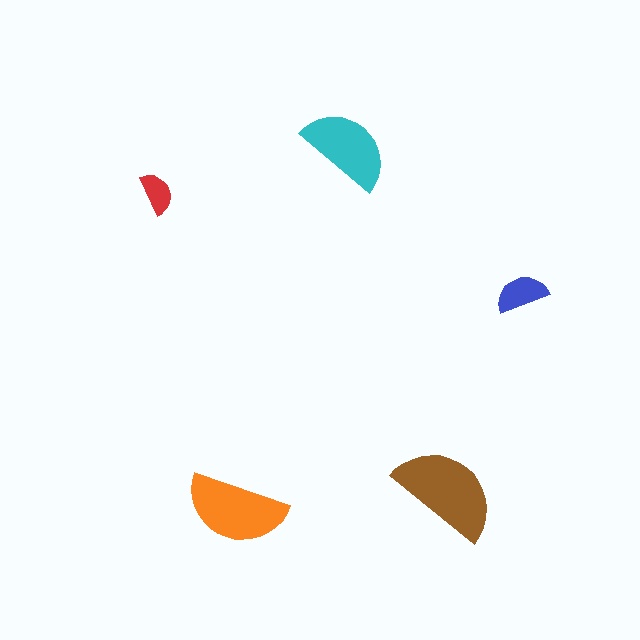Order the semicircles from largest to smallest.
the brown one, the orange one, the cyan one, the blue one, the red one.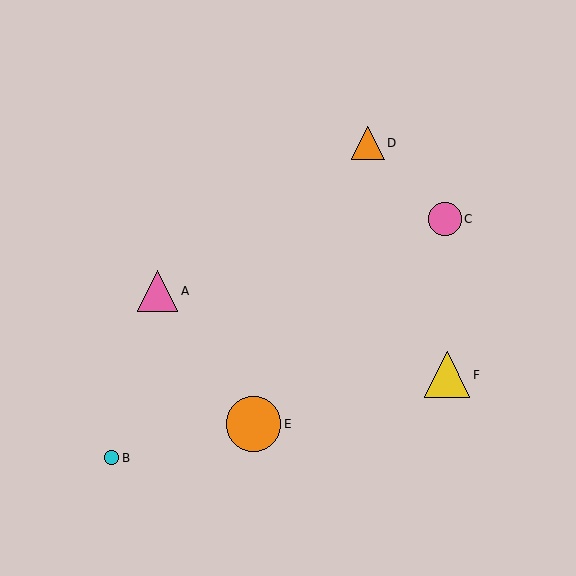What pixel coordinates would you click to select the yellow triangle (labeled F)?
Click at (447, 375) to select the yellow triangle F.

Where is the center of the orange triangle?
The center of the orange triangle is at (368, 143).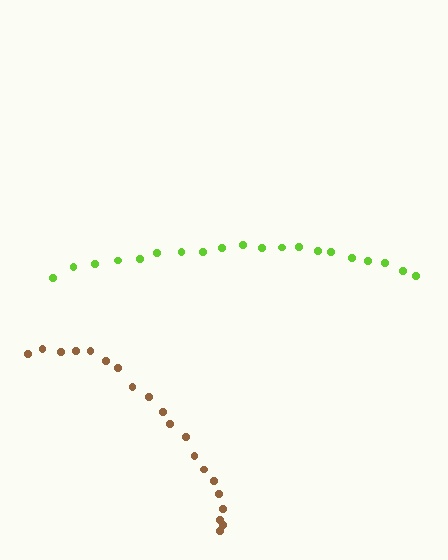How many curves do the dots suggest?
There are 2 distinct paths.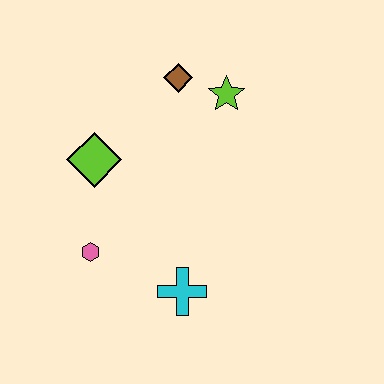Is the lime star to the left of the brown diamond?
No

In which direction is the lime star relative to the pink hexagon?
The lime star is above the pink hexagon.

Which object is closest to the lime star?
The brown diamond is closest to the lime star.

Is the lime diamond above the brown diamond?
No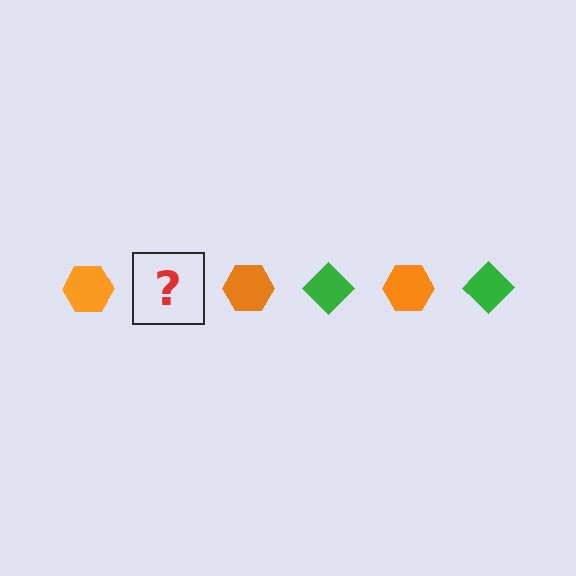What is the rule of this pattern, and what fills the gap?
The rule is that the pattern alternates between orange hexagon and green diamond. The gap should be filled with a green diamond.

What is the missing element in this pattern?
The missing element is a green diamond.